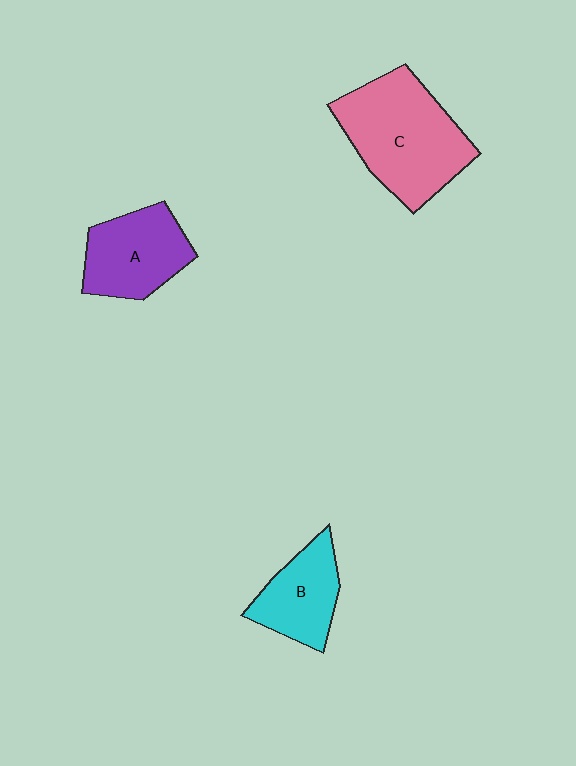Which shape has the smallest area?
Shape B (cyan).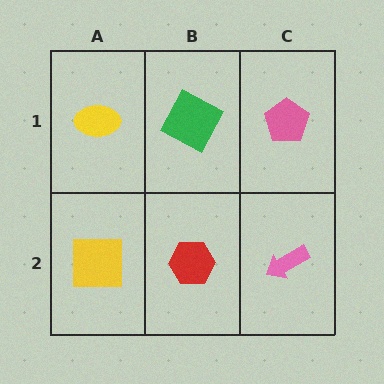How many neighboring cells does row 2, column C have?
2.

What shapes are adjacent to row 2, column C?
A pink pentagon (row 1, column C), a red hexagon (row 2, column B).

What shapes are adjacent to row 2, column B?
A green square (row 1, column B), a yellow square (row 2, column A), a pink arrow (row 2, column C).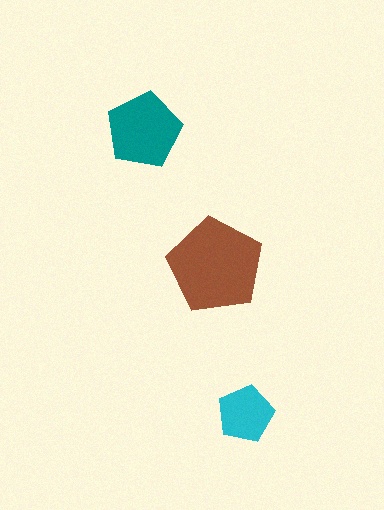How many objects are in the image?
There are 3 objects in the image.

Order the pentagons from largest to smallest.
the brown one, the teal one, the cyan one.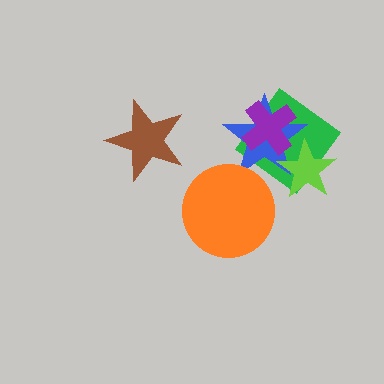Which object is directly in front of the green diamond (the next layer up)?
The blue star is directly in front of the green diamond.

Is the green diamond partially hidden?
Yes, it is partially covered by another shape.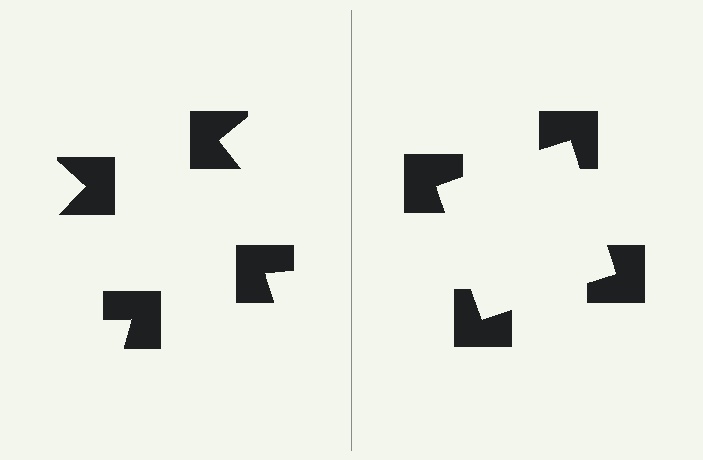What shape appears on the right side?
An illusory square.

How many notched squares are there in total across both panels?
8 — 4 on each side.